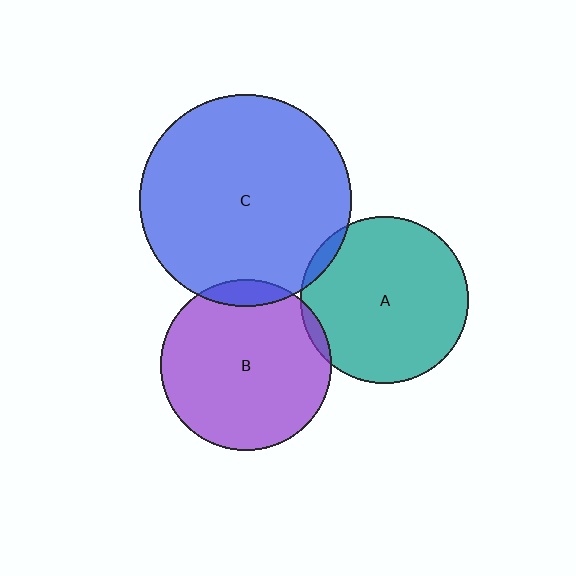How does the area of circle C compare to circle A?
Approximately 1.6 times.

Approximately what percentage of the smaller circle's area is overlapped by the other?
Approximately 5%.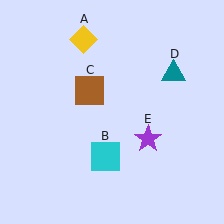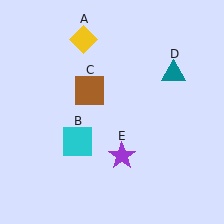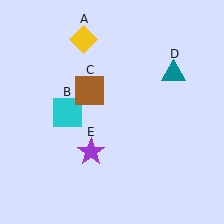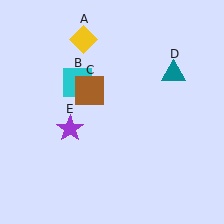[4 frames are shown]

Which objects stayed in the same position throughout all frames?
Yellow diamond (object A) and brown square (object C) and teal triangle (object D) remained stationary.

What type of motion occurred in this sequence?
The cyan square (object B), purple star (object E) rotated clockwise around the center of the scene.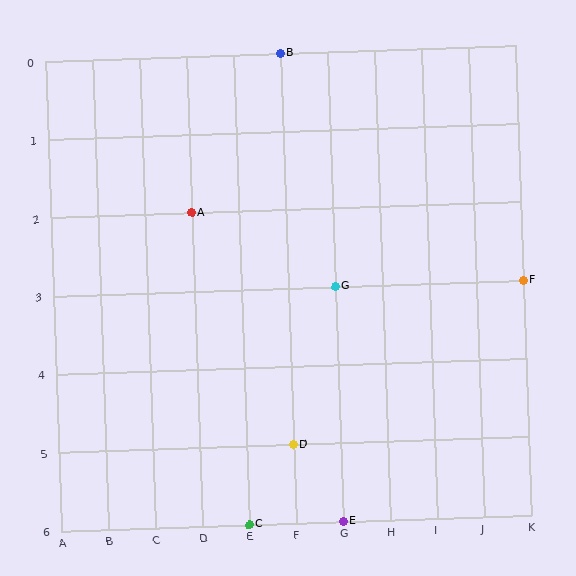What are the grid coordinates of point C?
Point C is at grid coordinates (E, 6).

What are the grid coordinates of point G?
Point G is at grid coordinates (G, 3).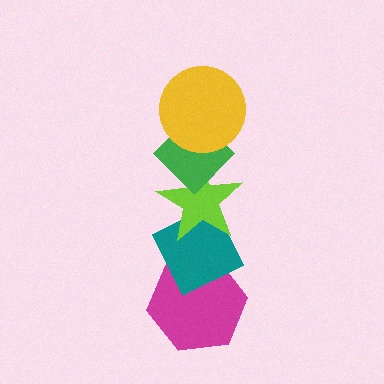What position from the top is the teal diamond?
The teal diamond is 4th from the top.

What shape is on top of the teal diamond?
The lime star is on top of the teal diamond.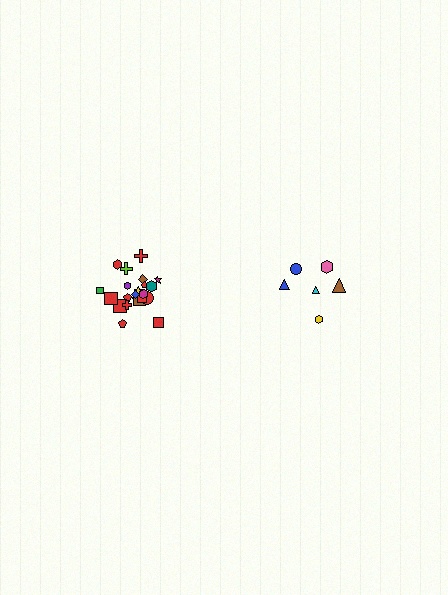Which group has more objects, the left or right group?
The left group.